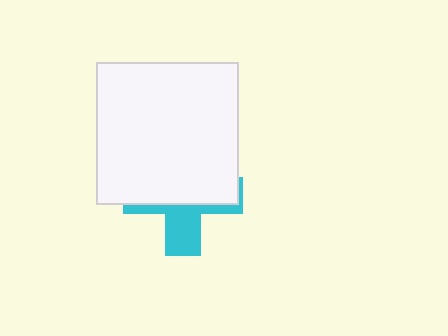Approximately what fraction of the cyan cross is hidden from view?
Roughly 65% of the cyan cross is hidden behind the white square.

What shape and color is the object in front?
The object in front is a white square.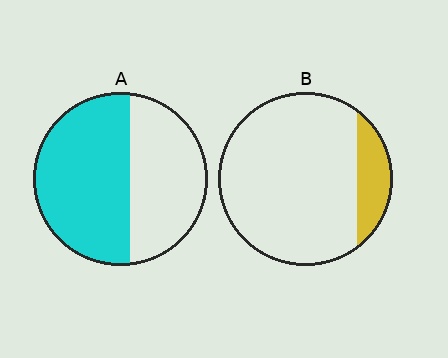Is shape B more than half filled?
No.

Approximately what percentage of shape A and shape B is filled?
A is approximately 55% and B is approximately 15%.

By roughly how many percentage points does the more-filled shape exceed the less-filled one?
By roughly 40 percentage points (A over B).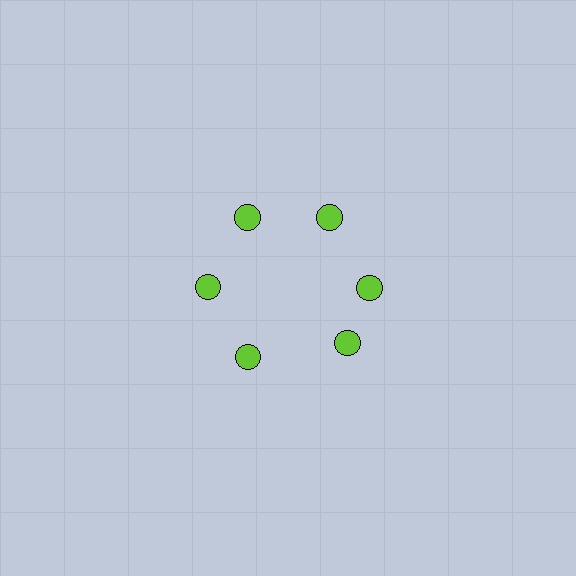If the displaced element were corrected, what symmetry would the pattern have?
It would have 6-fold rotational symmetry — the pattern would map onto itself every 60 degrees.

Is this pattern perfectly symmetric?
No. The 6 lime circles are arranged in a ring, but one element near the 5 o'clock position is rotated out of alignment along the ring, breaking the 6-fold rotational symmetry.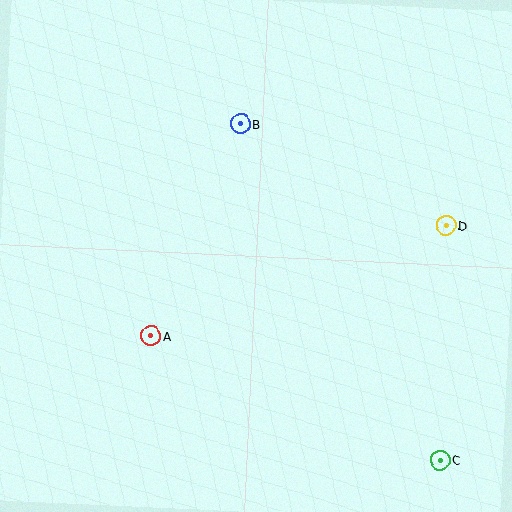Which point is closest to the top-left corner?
Point B is closest to the top-left corner.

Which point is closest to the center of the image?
Point A at (151, 336) is closest to the center.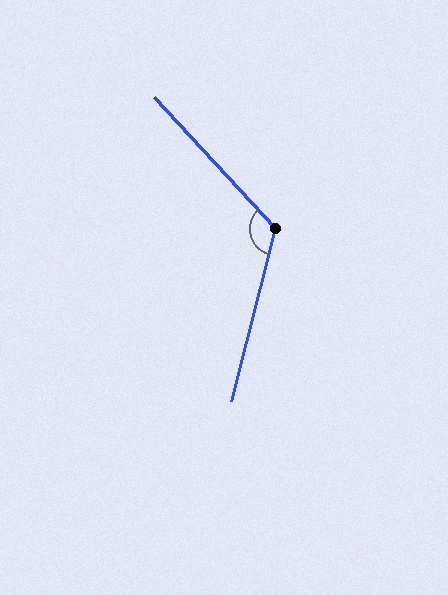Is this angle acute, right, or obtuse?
It is obtuse.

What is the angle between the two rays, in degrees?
Approximately 123 degrees.